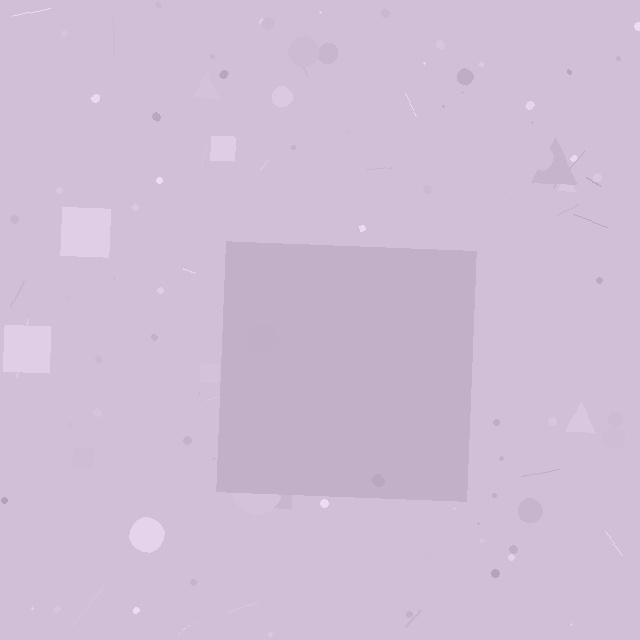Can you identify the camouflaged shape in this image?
The camouflaged shape is a square.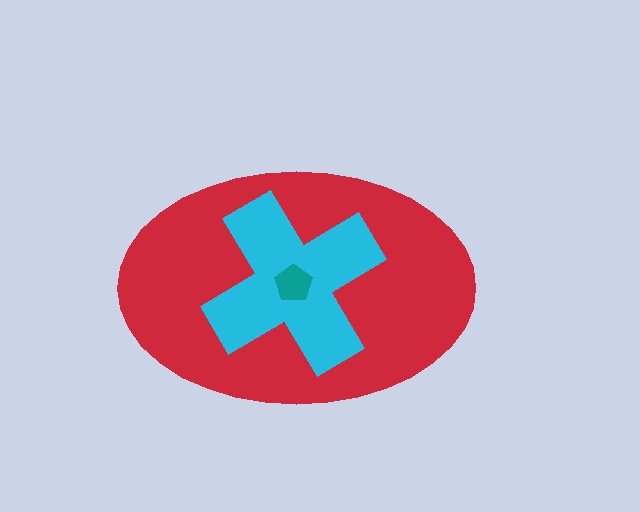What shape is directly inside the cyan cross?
The teal pentagon.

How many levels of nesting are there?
3.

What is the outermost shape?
The red ellipse.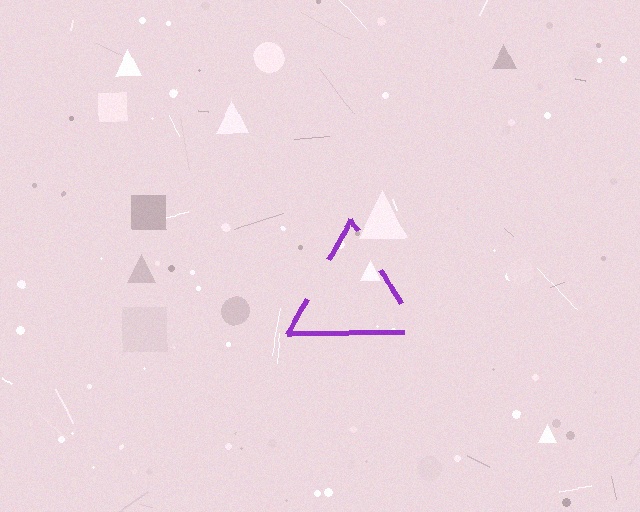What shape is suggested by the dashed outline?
The dashed outline suggests a triangle.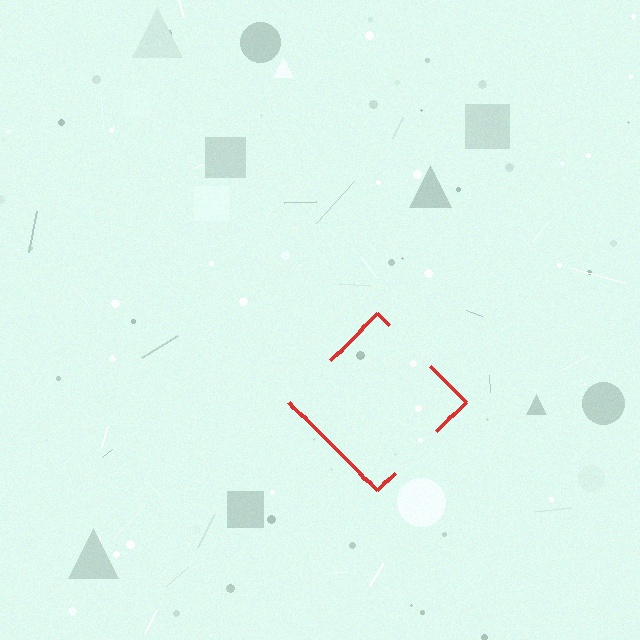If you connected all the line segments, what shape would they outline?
They would outline a diamond.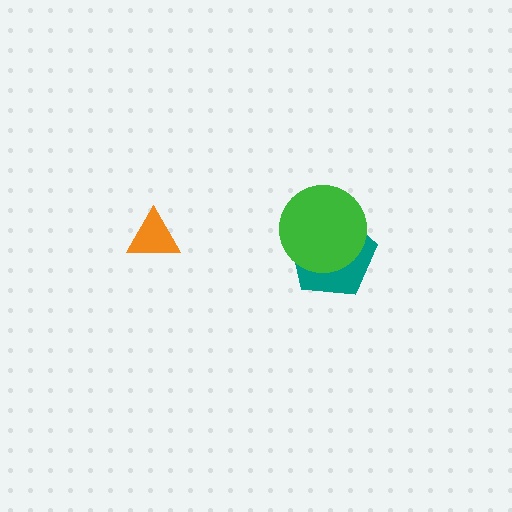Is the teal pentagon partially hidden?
Yes, it is partially covered by another shape.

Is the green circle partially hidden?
No, no other shape covers it.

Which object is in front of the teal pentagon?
The green circle is in front of the teal pentagon.